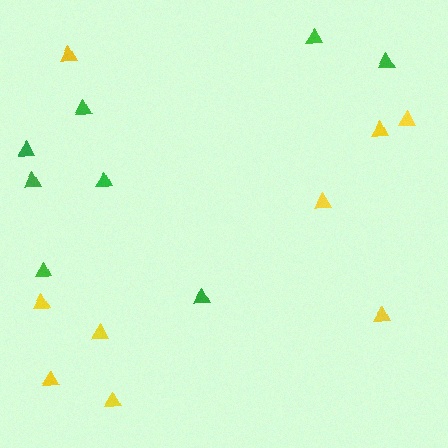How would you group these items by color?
There are 2 groups: one group of green triangles (8) and one group of yellow triangles (9).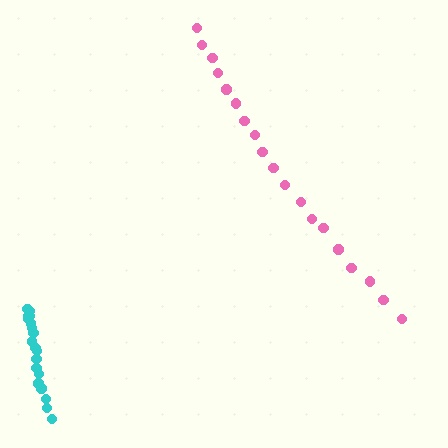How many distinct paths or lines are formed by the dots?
There are 2 distinct paths.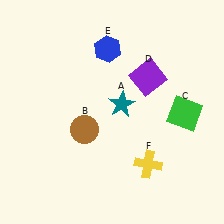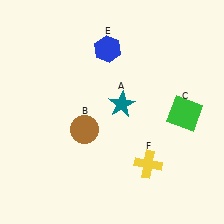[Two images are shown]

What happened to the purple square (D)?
The purple square (D) was removed in Image 2. It was in the top-right area of Image 1.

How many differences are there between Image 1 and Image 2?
There is 1 difference between the two images.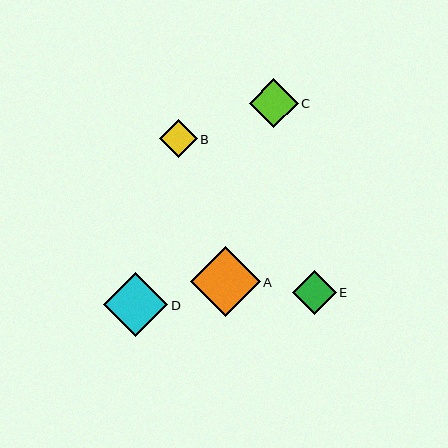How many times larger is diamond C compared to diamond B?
Diamond C is approximately 1.3 times the size of diamond B.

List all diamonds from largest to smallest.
From largest to smallest: A, D, C, E, B.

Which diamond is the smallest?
Diamond B is the smallest with a size of approximately 38 pixels.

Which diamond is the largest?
Diamond A is the largest with a size of approximately 70 pixels.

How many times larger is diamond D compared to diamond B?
Diamond D is approximately 1.7 times the size of diamond B.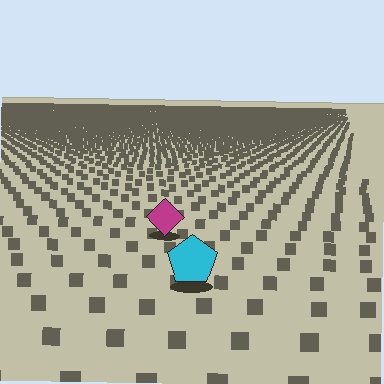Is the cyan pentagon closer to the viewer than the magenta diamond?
Yes. The cyan pentagon is closer — you can tell from the texture gradient: the ground texture is coarser near it.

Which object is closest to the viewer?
The cyan pentagon is closest. The texture marks near it are larger and more spread out.